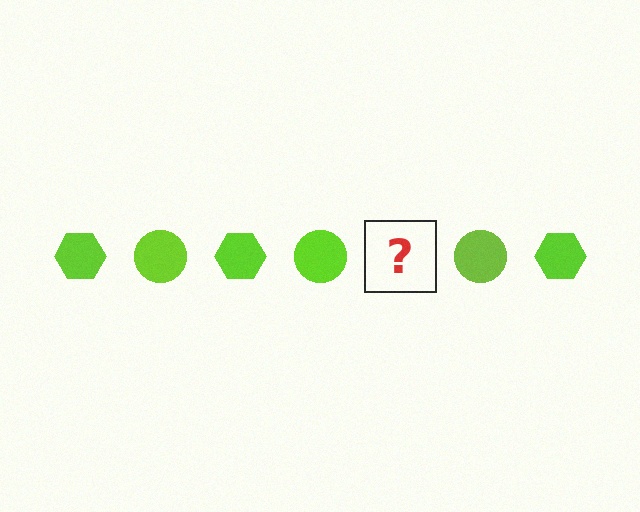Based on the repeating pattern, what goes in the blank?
The blank should be a lime hexagon.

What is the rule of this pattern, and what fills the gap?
The rule is that the pattern cycles through hexagon, circle shapes in lime. The gap should be filled with a lime hexagon.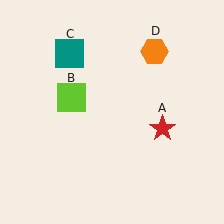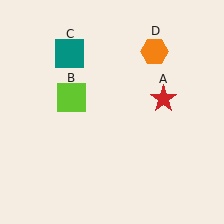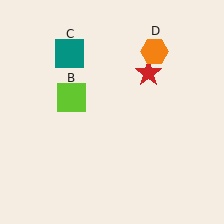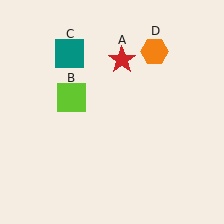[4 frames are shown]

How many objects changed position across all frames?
1 object changed position: red star (object A).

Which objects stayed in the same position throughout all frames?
Lime square (object B) and teal square (object C) and orange hexagon (object D) remained stationary.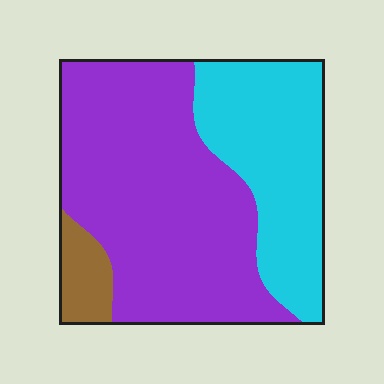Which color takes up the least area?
Brown, at roughly 5%.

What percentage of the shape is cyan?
Cyan takes up about one third (1/3) of the shape.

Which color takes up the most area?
Purple, at roughly 60%.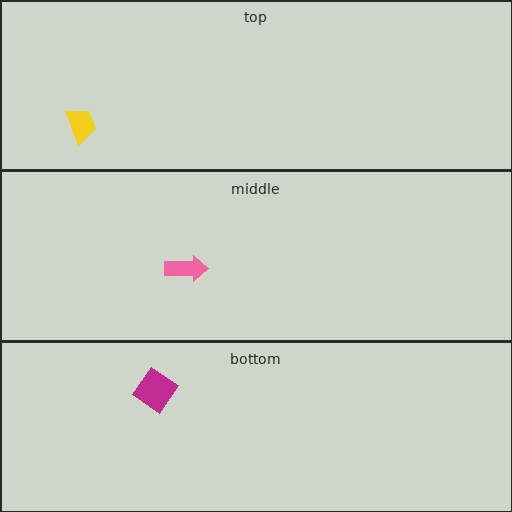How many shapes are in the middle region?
1.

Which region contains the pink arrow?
The middle region.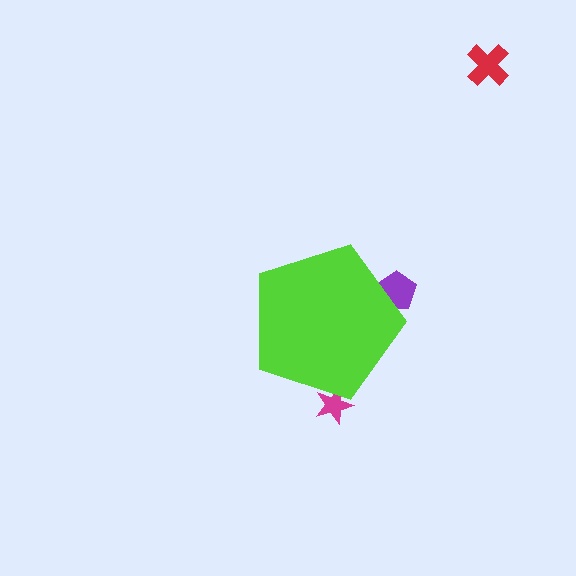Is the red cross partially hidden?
No, the red cross is fully visible.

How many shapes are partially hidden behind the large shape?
2 shapes are partially hidden.